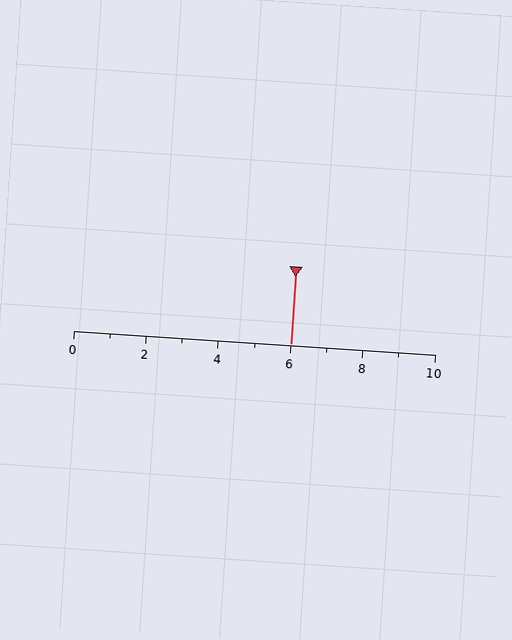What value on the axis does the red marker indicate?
The marker indicates approximately 6.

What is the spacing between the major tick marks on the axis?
The major ticks are spaced 2 apart.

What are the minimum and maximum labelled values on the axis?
The axis runs from 0 to 10.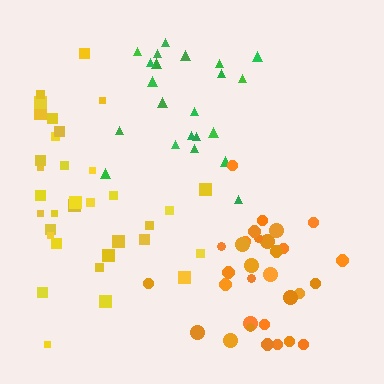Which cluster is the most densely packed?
Orange.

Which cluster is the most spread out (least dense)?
Yellow.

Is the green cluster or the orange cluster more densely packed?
Orange.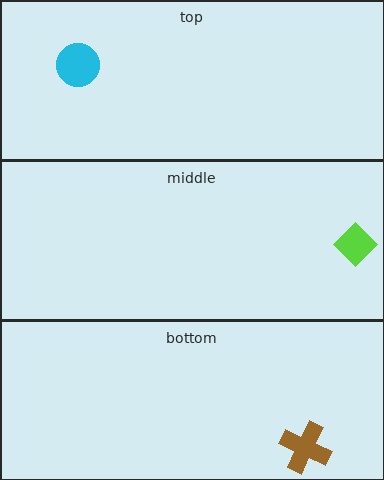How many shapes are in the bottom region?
1.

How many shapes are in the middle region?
1.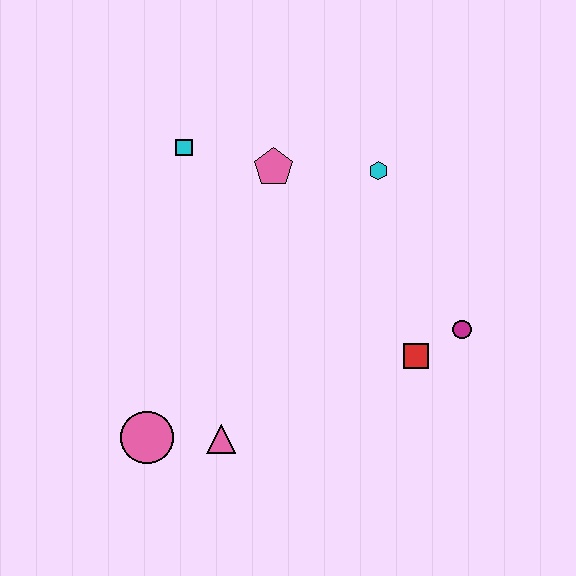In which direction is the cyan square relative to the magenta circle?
The cyan square is to the left of the magenta circle.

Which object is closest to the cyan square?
The pink pentagon is closest to the cyan square.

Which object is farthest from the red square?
The cyan square is farthest from the red square.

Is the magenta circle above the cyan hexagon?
No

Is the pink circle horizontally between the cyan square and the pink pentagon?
No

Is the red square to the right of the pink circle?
Yes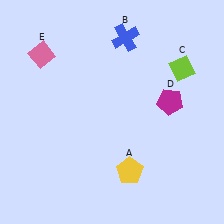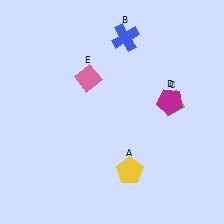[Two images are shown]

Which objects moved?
The objects that moved are: the lime diamond (C), the pink diamond (E).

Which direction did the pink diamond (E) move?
The pink diamond (E) moved right.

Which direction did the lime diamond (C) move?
The lime diamond (C) moved down.